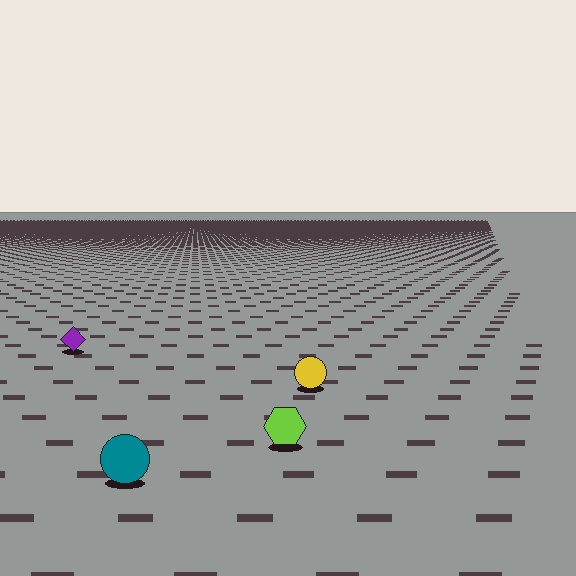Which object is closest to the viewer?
The teal circle is closest. The texture marks near it are larger and more spread out.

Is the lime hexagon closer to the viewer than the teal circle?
No. The teal circle is closer — you can tell from the texture gradient: the ground texture is coarser near it.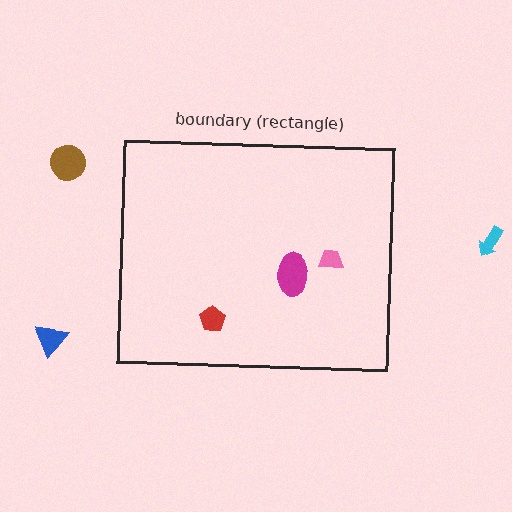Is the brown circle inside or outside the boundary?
Outside.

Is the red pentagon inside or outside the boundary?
Inside.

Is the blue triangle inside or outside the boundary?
Outside.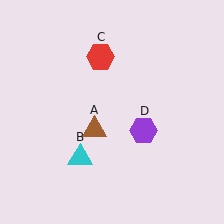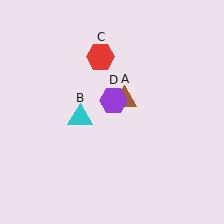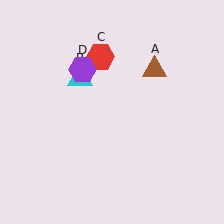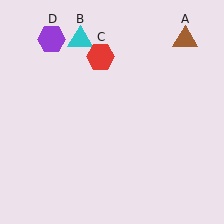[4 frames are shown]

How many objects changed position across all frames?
3 objects changed position: brown triangle (object A), cyan triangle (object B), purple hexagon (object D).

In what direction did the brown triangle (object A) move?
The brown triangle (object A) moved up and to the right.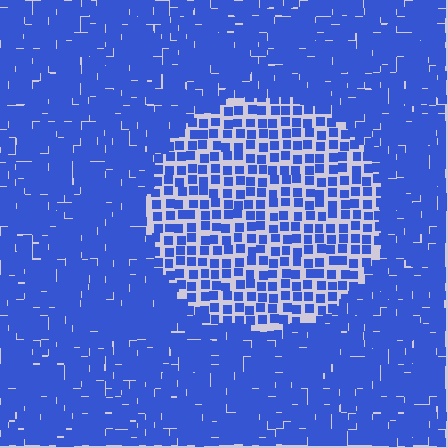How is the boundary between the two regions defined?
The boundary is defined by a change in element density (approximately 2.1x ratio). All elements are the same color, size, and shape.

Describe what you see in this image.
The image contains small blue elements arranged at two different densities. A circle-shaped region is visible where the elements are less densely packed than the surrounding area.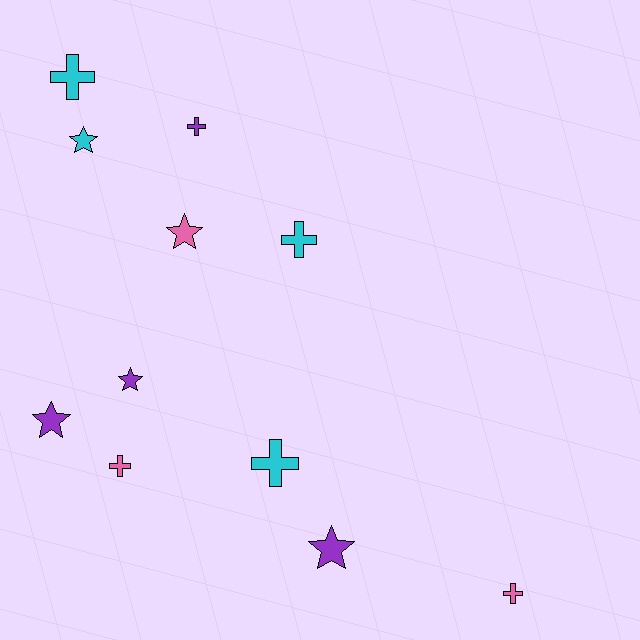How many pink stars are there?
There is 1 pink star.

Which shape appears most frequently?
Cross, with 6 objects.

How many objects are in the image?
There are 11 objects.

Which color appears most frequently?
Purple, with 4 objects.